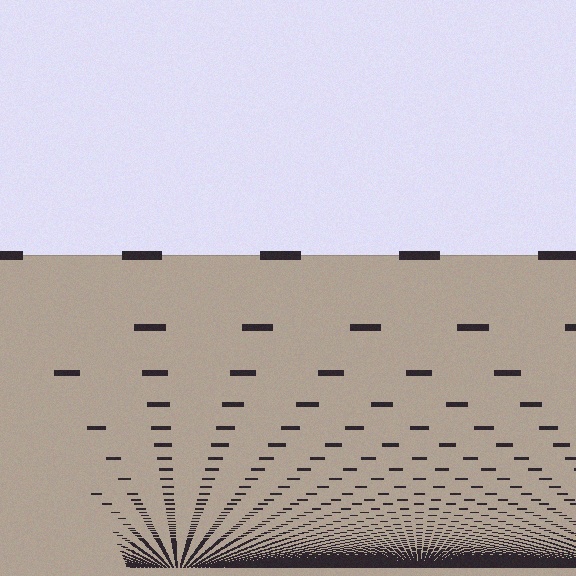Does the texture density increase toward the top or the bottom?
Density increases toward the bottom.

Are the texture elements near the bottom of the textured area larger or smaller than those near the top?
Smaller. The gradient is inverted — elements near the bottom are smaller and denser.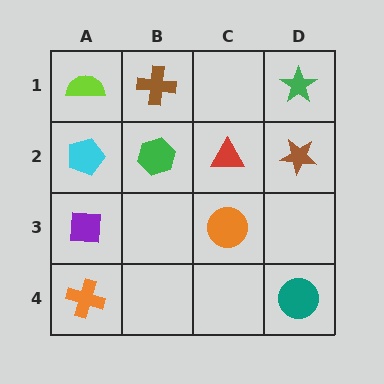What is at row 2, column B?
A green hexagon.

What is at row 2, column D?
A brown star.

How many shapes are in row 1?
3 shapes.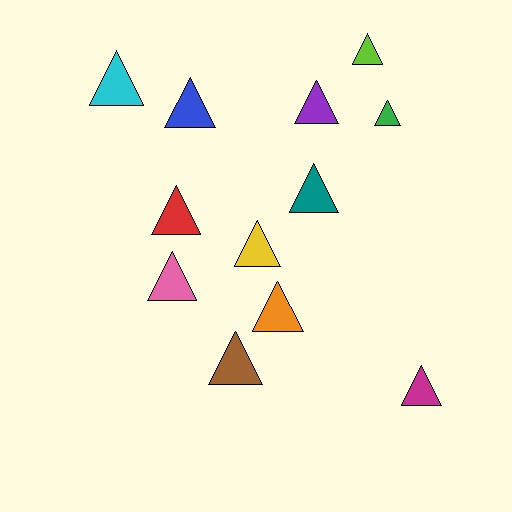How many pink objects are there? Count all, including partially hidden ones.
There is 1 pink object.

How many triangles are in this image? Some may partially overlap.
There are 12 triangles.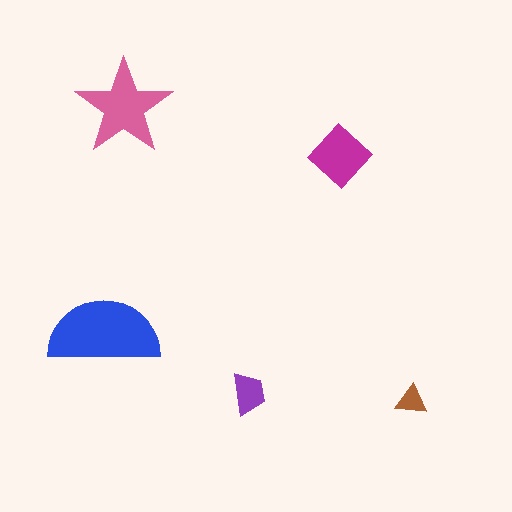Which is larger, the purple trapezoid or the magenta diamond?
The magenta diamond.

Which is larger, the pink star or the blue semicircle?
The blue semicircle.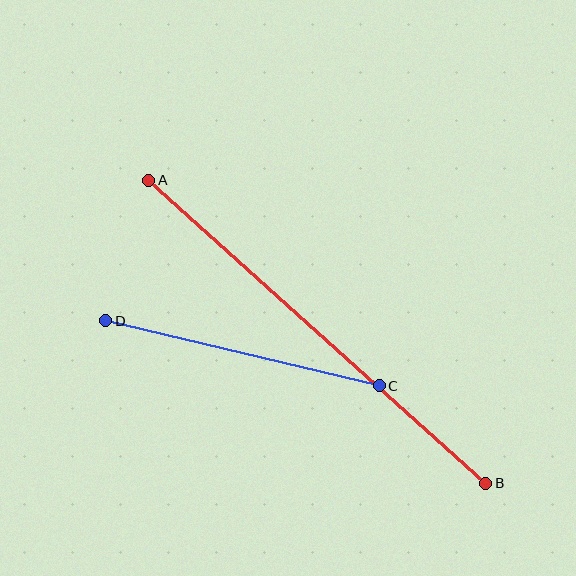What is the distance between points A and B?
The distance is approximately 453 pixels.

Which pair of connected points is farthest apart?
Points A and B are farthest apart.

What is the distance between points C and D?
The distance is approximately 281 pixels.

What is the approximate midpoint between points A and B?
The midpoint is at approximately (317, 332) pixels.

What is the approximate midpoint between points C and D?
The midpoint is at approximately (243, 353) pixels.